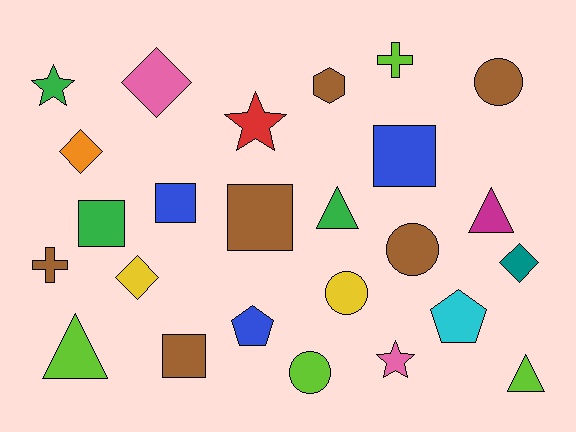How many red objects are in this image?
There is 1 red object.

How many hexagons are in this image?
There is 1 hexagon.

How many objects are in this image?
There are 25 objects.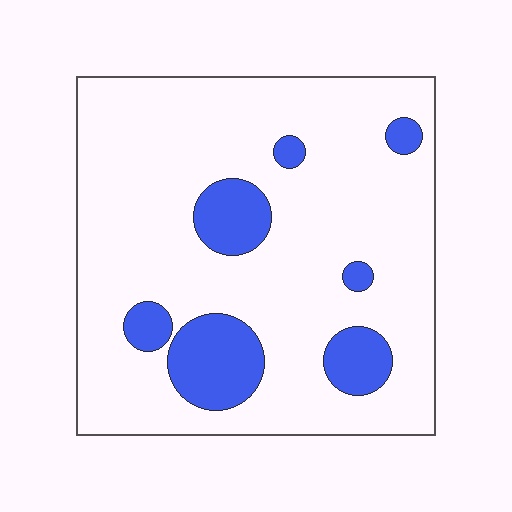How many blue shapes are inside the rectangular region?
7.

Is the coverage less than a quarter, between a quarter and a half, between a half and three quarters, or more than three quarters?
Less than a quarter.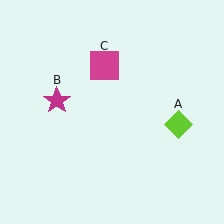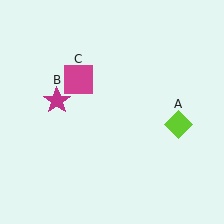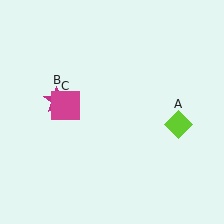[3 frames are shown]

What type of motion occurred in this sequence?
The magenta square (object C) rotated counterclockwise around the center of the scene.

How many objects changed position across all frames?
1 object changed position: magenta square (object C).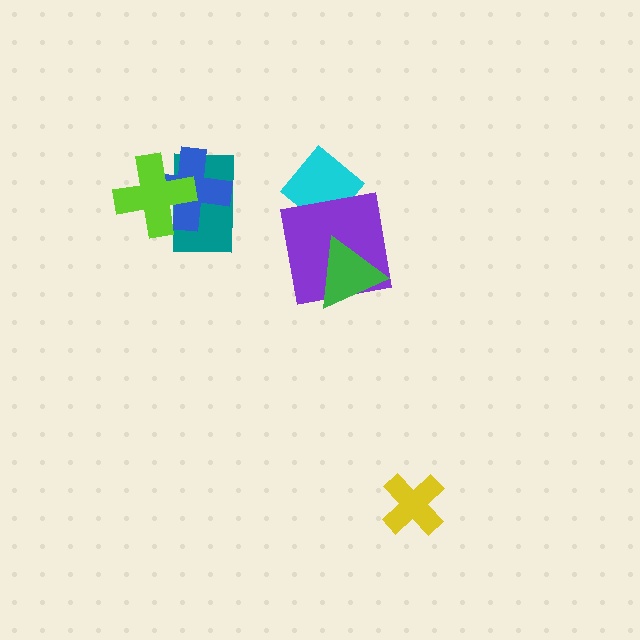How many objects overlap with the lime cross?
2 objects overlap with the lime cross.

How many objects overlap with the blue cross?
2 objects overlap with the blue cross.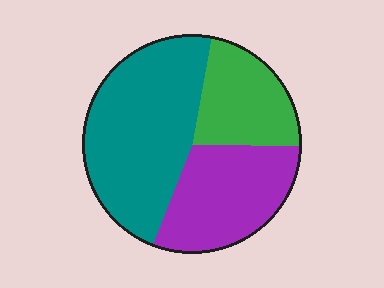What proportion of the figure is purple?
Purple takes up about one third (1/3) of the figure.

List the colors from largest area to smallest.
From largest to smallest: teal, purple, green.